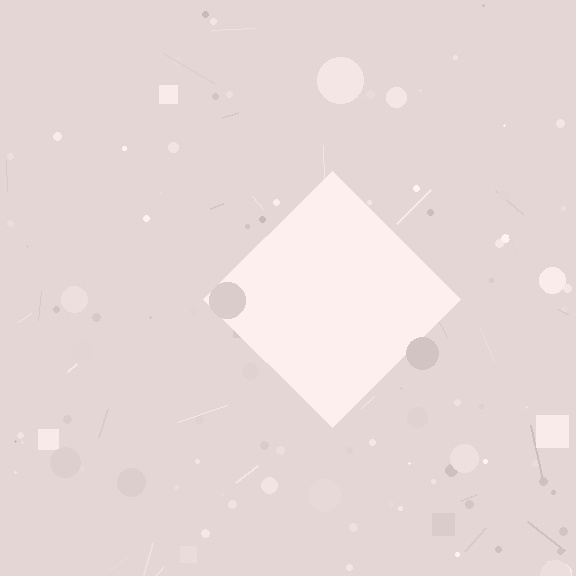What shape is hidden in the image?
A diamond is hidden in the image.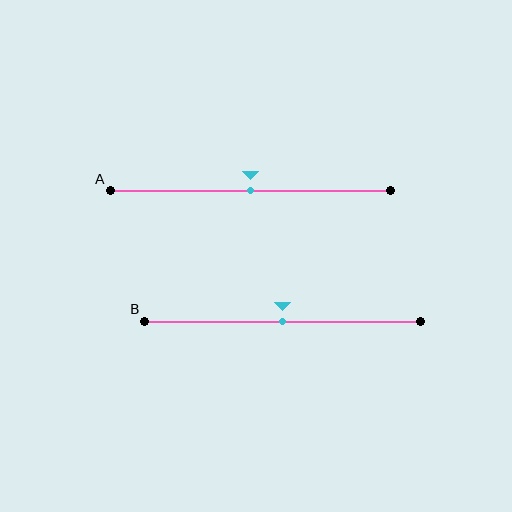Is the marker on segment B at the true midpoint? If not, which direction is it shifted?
Yes, the marker on segment B is at the true midpoint.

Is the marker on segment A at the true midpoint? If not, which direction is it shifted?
Yes, the marker on segment A is at the true midpoint.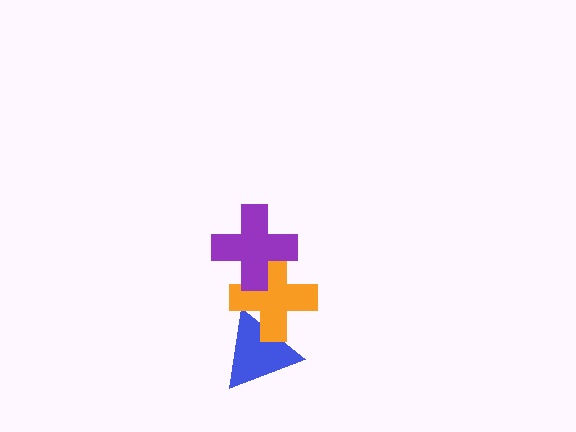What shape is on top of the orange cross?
The purple cross is on top of the orange cross.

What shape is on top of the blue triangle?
The orange cross is on top of the blue triangle.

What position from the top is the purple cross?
The purple cross is 1st from the top.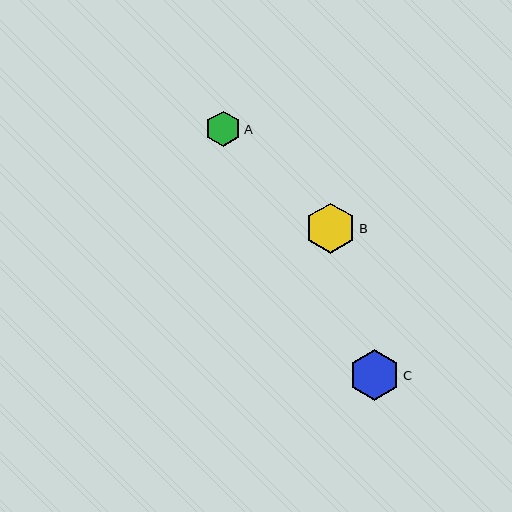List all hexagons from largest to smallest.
From largest to smallest: C, B, A.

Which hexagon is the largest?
Hexagon C is the largest with a size of approximately 51 pixels.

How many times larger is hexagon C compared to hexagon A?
Hexagon C is approximately 1.4 times the size of hexagon A.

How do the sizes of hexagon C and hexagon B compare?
Hexagon C and hexagon B are approximately the same size.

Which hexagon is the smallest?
Hexagon A is the smallest with a size of approximately 36 pixels.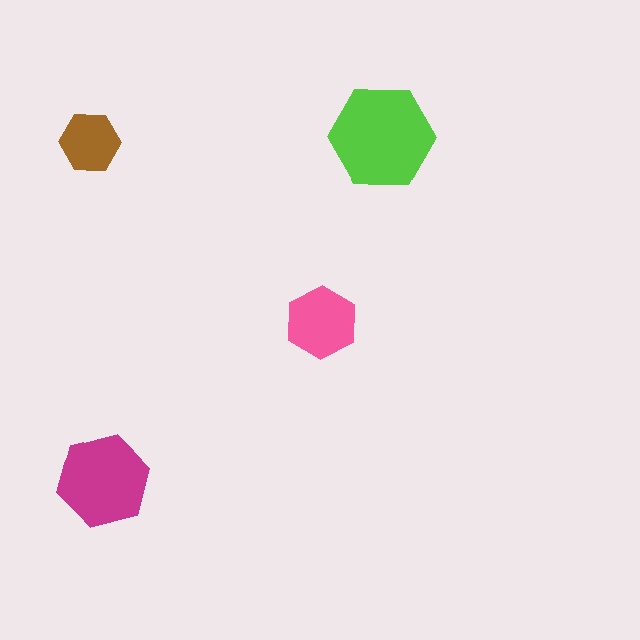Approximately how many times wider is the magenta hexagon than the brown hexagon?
About 1.5 times wider.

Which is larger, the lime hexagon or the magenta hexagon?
The lime one.